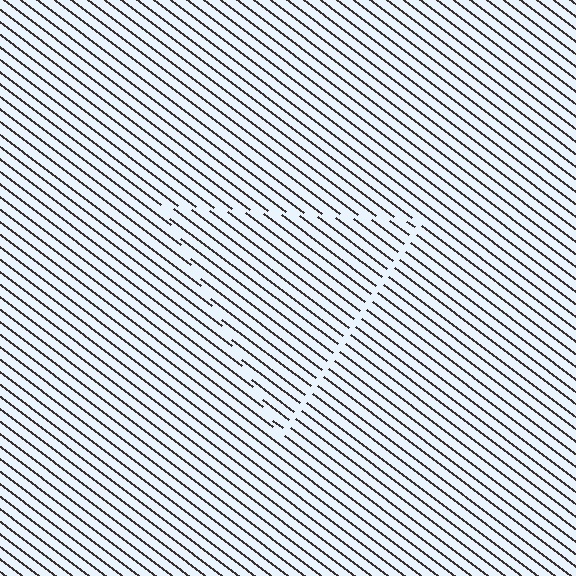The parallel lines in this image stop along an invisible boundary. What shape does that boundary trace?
An illusory triangle. The interior of the shape contains the same grating, shifted by half a period — the contour is defined by the phase discontinuity where line-ends from the inner and outer gratings abut.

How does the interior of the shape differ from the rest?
The interior of the shape contains the same grating, shifted by half a period — the contour is defined by the phase discontinuity where line-ends from the inner and outer gratings abut.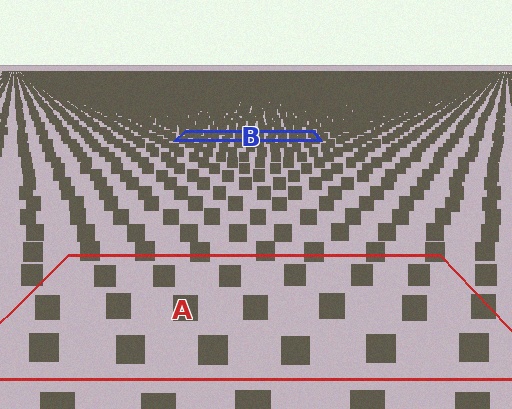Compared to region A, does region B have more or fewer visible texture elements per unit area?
Region B has more texture elements per unit area — they are packed more densely because it is farther away.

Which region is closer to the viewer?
Region A is closer. The texture elements there are larger and more spread out.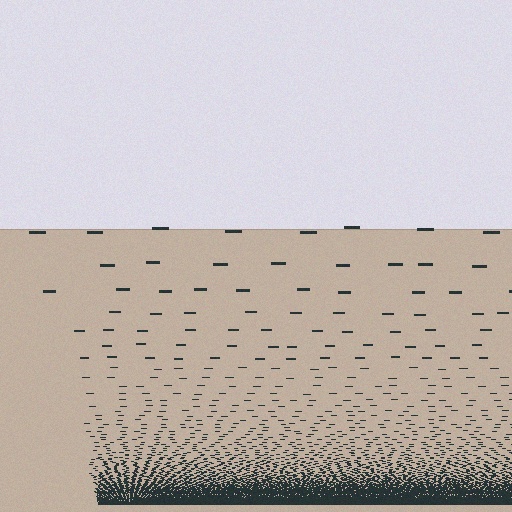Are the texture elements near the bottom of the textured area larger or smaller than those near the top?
Smaller. The gradient is inverted — elements near the bottom are smaller and denser.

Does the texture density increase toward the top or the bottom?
Density increases toward the bottom.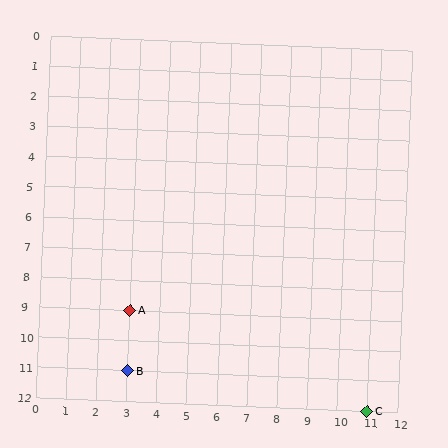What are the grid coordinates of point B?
Point B is at grid coordinates (3, 11).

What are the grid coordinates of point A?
Point A is at grid coordinates (3, 9).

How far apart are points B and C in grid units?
Points B and C are 8 columns and 1 row apart (about 8.1 grid units diagonally).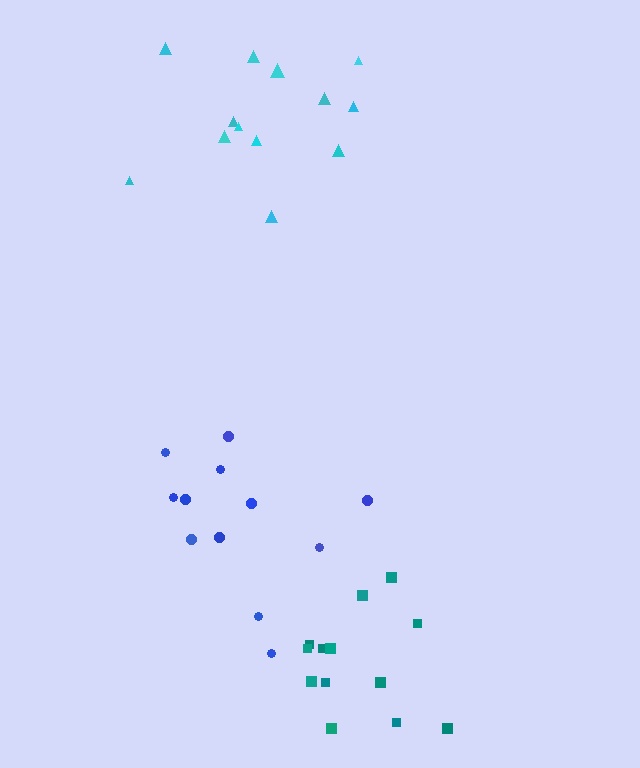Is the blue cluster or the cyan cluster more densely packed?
Cyan.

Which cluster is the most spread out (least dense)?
Blue.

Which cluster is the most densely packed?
Teal.